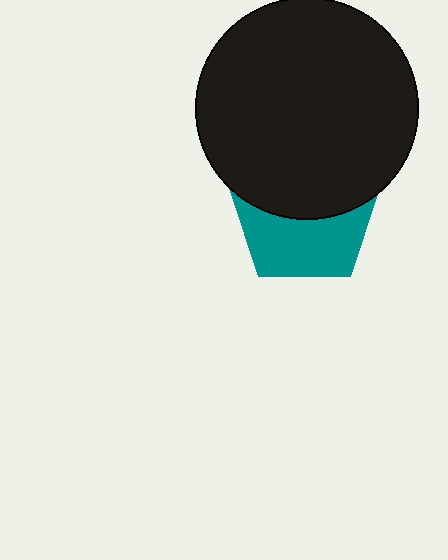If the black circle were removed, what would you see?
You would see the complete teal pentagon.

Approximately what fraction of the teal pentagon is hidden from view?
Roughly 50% of the teal pentagon is hidden behind the black circle.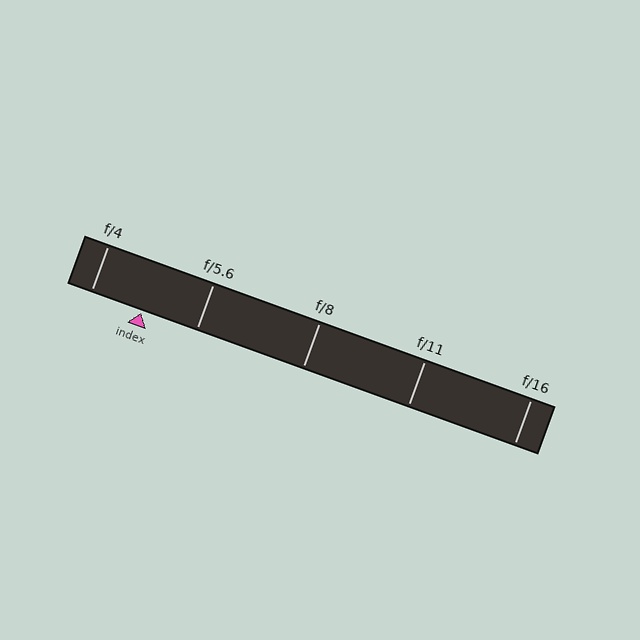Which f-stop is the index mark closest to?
The index mark is closest to f/4.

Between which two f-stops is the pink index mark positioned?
The index mark is between f/4 and f/5.6.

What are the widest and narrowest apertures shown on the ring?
The widest aperture shown is f/4 and the narrowest is f/16.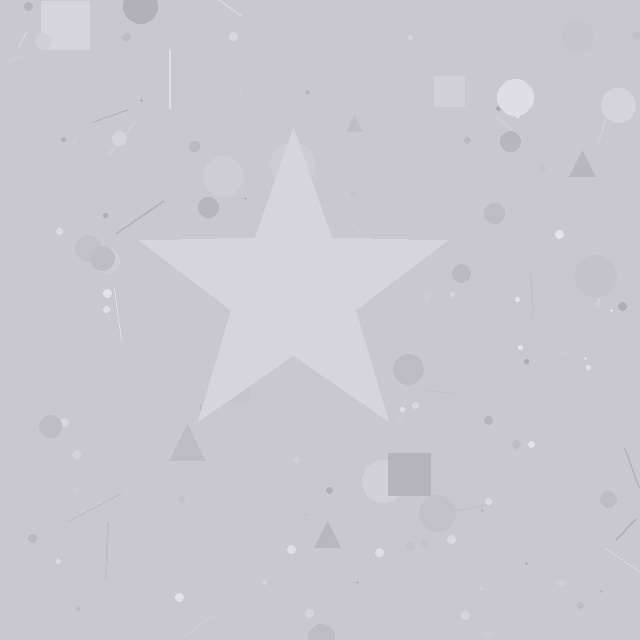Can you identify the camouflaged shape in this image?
The camouflaged shape is a star.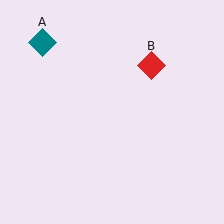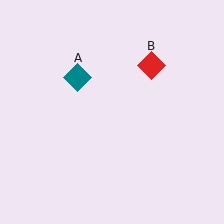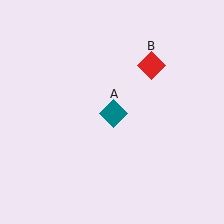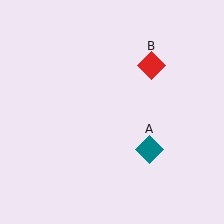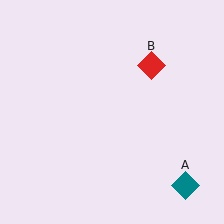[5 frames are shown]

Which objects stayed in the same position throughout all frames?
Red diamond (object B) remained stationary.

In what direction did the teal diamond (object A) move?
The teal diamond (object A) moved down and to the right.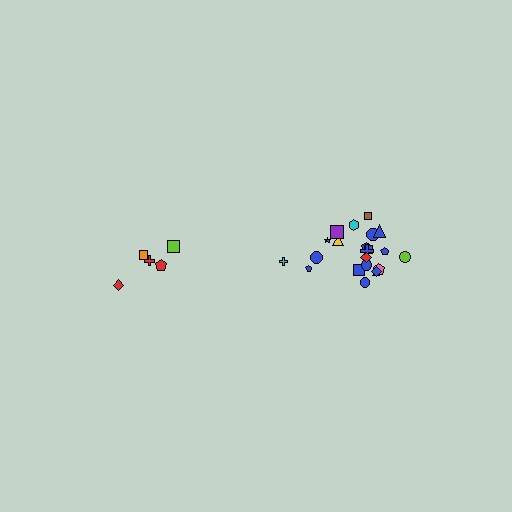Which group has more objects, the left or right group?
The right group.